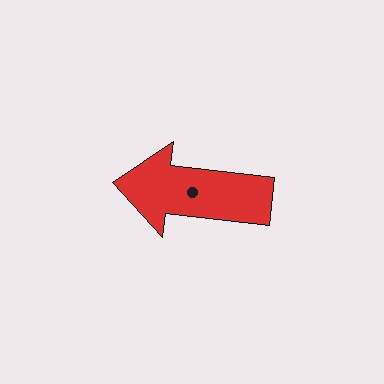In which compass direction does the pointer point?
West.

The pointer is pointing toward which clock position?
Roughly 9 o'clock.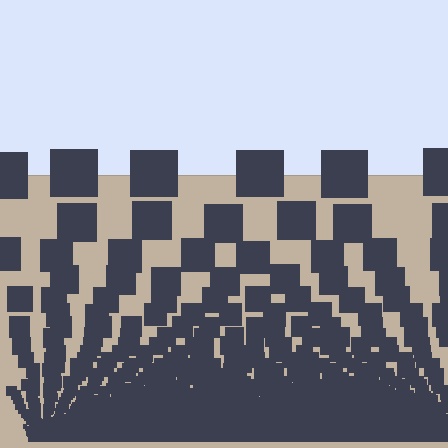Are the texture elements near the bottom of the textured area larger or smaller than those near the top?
Smaller. The gradient is inverted — elements near the bottom are smaller and denser.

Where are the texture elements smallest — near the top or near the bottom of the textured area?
Near the bottom.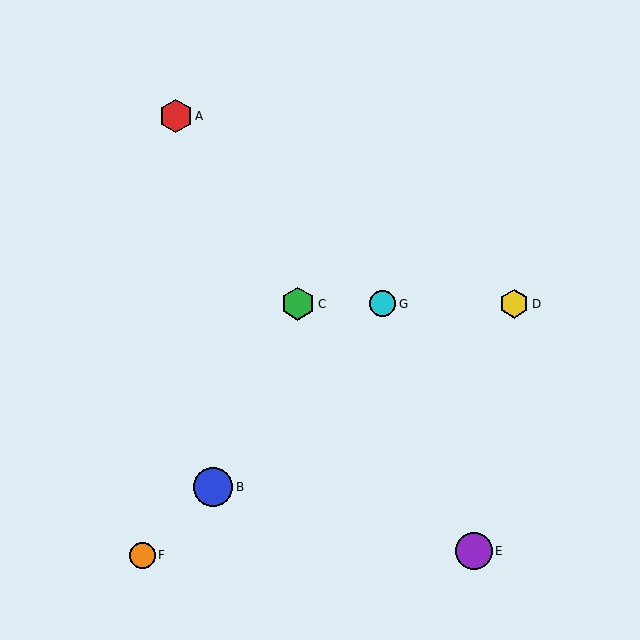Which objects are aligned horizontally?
Objects C, D, G are aligned horizontally.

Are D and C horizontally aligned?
Yes, both are at y≈304.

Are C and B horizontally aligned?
No, C is at y≈304 and B is at y≈487.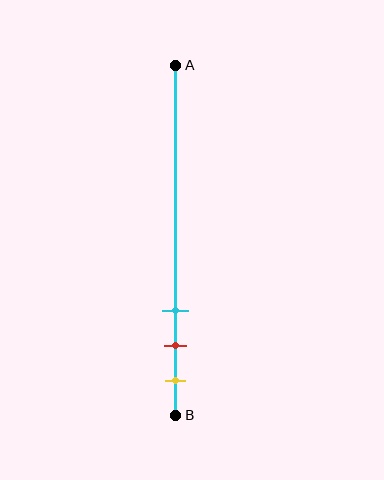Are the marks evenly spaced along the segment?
Yes, the marks are approximately evenly spaced.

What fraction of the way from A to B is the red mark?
The red mark is approximately 80% (0.8) of the way from A to B.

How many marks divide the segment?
There are 3 marks dividing the segment.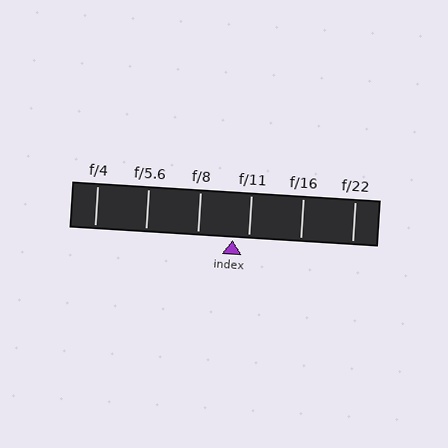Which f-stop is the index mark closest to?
The index mark is closest to f/11.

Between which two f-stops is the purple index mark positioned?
The index mark is between f/8 and f/11.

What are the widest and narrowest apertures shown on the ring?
The widest aperture shown is f/4 and the narrowest is f/22.